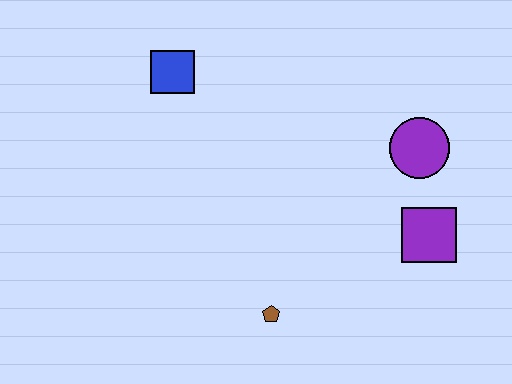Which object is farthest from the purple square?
The blue square is farthest from the purple square.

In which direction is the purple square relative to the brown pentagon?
The purple square is to the right of the brown pentagon.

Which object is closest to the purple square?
The purple circle is closest to the purple square.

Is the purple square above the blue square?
No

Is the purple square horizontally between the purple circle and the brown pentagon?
No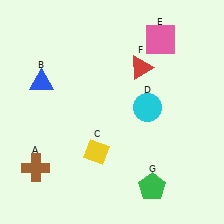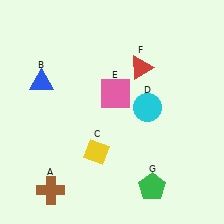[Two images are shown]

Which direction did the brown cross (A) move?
The brown cross (A) moved down.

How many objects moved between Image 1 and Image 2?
2 objects moved between the two images.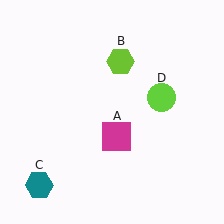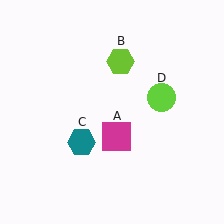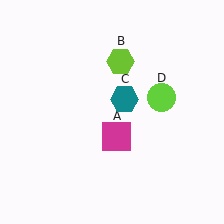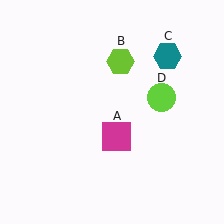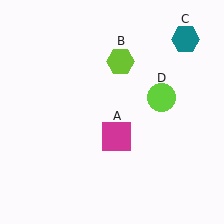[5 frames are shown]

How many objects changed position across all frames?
1 object changed position: teal hexagon (object C).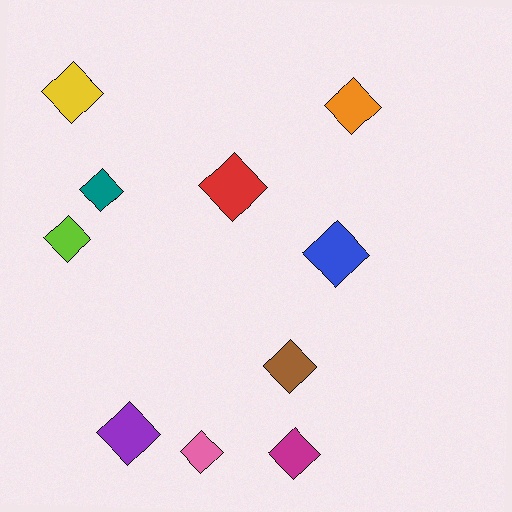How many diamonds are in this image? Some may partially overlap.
There are 10 diamonds.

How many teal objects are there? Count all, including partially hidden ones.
There is 1 teal object.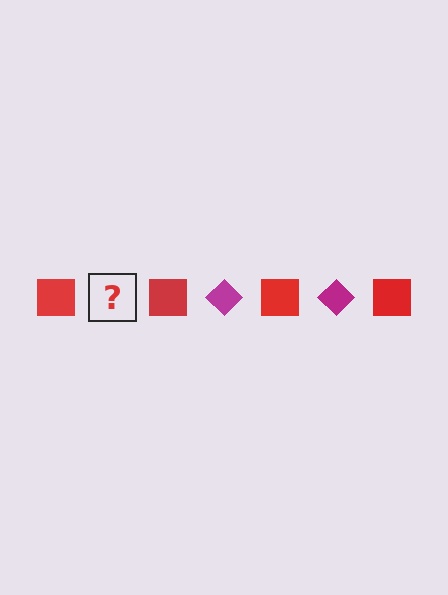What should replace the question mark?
The question mark should be replaced with a magenta diamond.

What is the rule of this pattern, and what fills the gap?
The rule is that the pattern alternates between red square and magenta diamond. The gap should be filled with a magenta diamond.